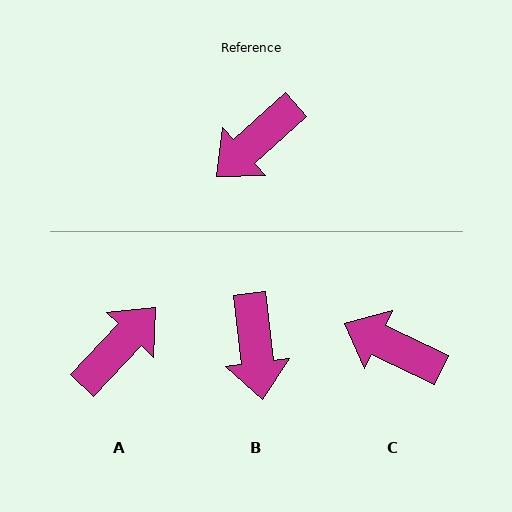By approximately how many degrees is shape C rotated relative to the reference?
Approximately 67 degrees clockwise.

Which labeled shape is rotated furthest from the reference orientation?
A, about 175 degrees away.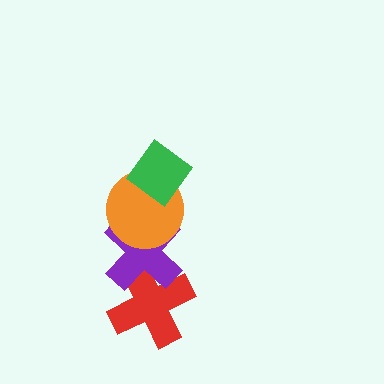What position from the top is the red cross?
The red cross is 4th from the top.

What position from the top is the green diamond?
The green diamond is 1st from the top.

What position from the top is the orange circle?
The orange circle is 2nd from the top.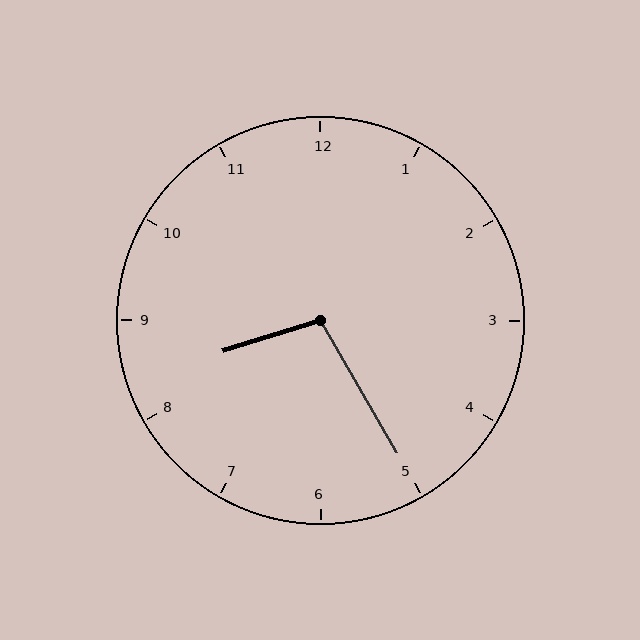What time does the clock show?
8:25.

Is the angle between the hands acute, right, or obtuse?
It is obtuse.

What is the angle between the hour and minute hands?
Approximately 102 degrees.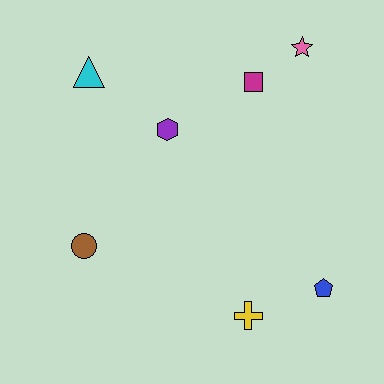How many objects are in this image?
There are 7 objects.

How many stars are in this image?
There is 1 star.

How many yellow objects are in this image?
There is 1 yellow object.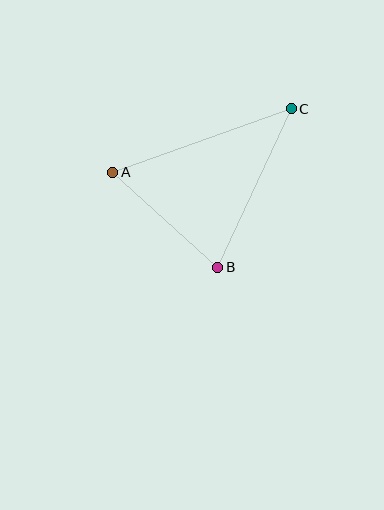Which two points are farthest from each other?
Points A and C are farthest from each other.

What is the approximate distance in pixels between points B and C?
The distance between B and C is approximately 175 pixels.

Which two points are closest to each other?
Points A and B are closest to each other.